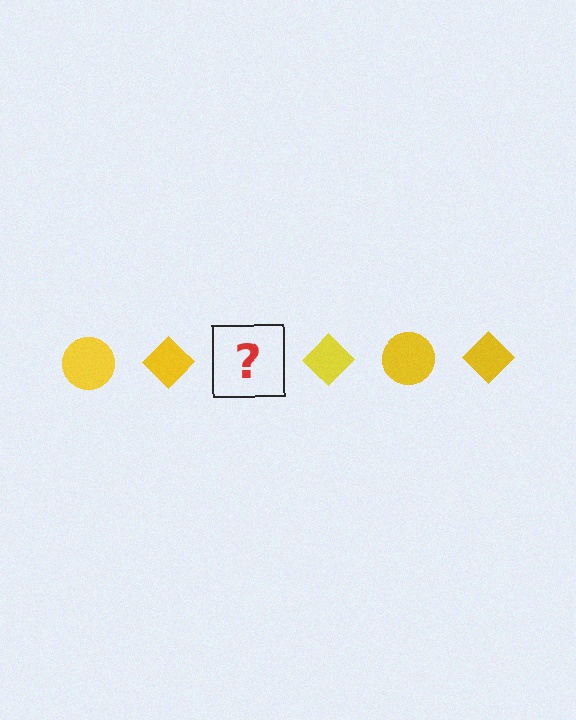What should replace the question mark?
The question mark should be replaced with a yellow circle.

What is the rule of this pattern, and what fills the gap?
The rule is that the pattern cycles through circle, diamond shapes in yellow. The gap should be filled with a yellow circle.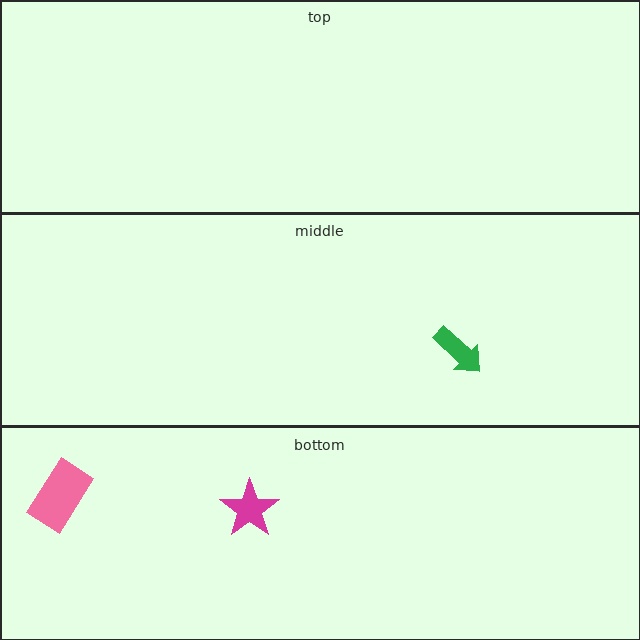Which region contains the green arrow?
The middle region.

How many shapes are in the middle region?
1.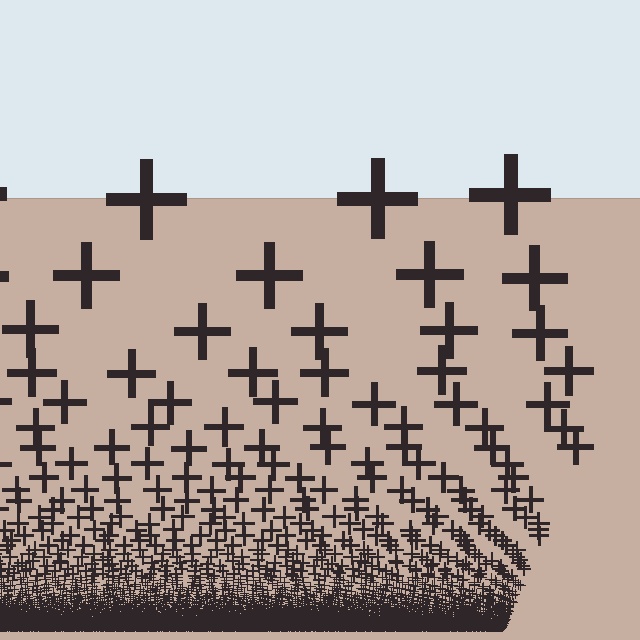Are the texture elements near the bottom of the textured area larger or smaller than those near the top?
Smaller. The gradient is inverted — elements near the bottom are smaller and denser.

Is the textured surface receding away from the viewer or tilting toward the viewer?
The surface appears to tilt toward the viewer. Texture elements get larger and sparser toward the top.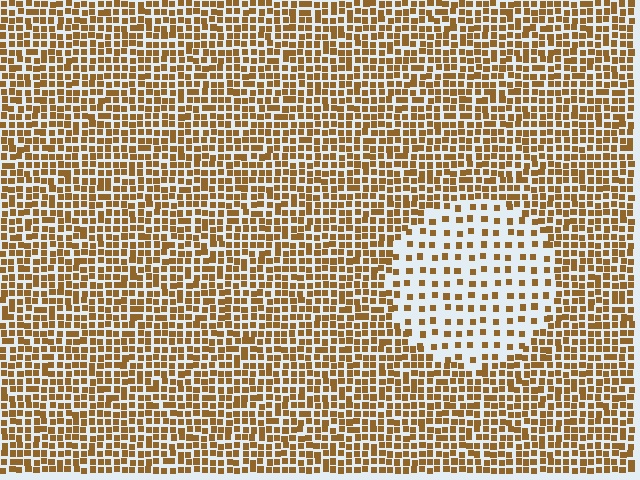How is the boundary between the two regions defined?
The boundary is defined by a change in element density (approximately 2.4x ratio). All elements are the same color, size, and shape.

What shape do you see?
I see a circle.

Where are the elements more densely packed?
The elements are more densely packed outside the circle boundary.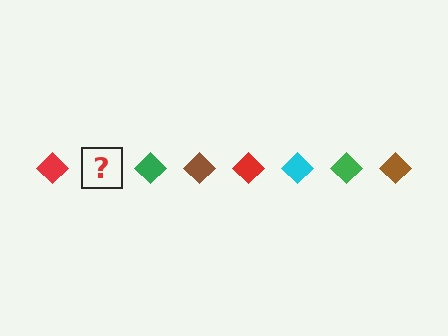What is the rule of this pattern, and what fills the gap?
The rule is that the pattern cycles through red, cyan, green, brown diamonds. The gap should be filled with a cyan diamond.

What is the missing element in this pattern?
The missing element is a cyan diamond.